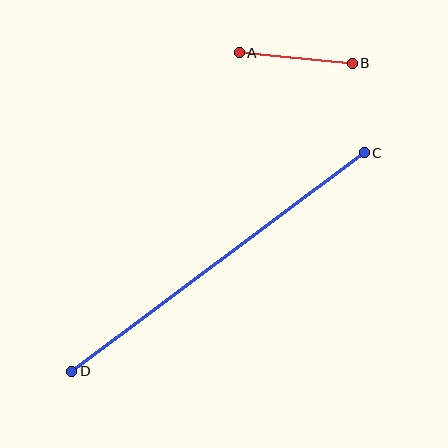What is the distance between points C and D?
The distance is approximately 365 pixels.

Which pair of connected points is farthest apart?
Points C and D are farthest apart.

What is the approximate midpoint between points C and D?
The midpoint is at approximately (218, 262) pixels.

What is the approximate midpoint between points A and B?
The midpoint is at approximately (296, 58) pixels.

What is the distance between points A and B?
The distance is approximately 114 pixels.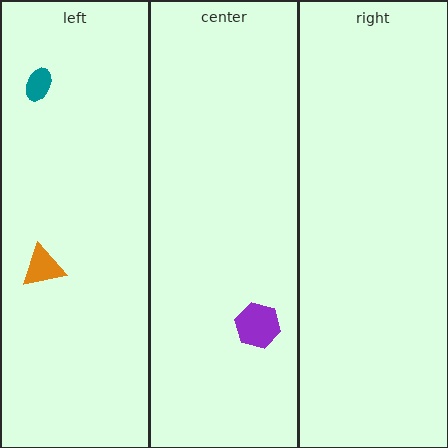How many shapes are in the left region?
2.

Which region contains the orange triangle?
The left region.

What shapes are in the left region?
The teal ellipse, the orange triangle.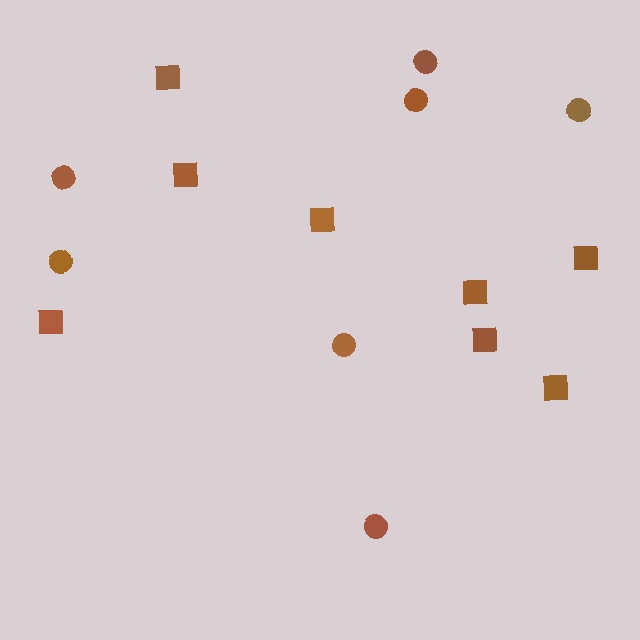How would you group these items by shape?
There are 2 groups: one group of circles (7) and one group of squares (8).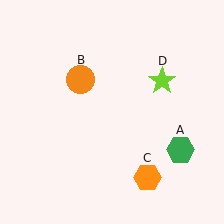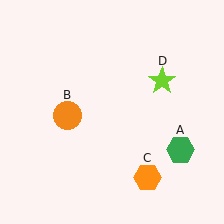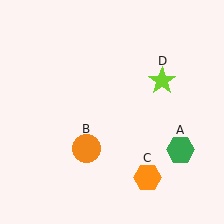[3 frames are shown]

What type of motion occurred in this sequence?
The orange circle (object B) rotated counterclockwise around the center of the scene.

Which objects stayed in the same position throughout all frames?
Green hexagon (object A) and orange hexagon (object C) and lime star (object D) remained stationary.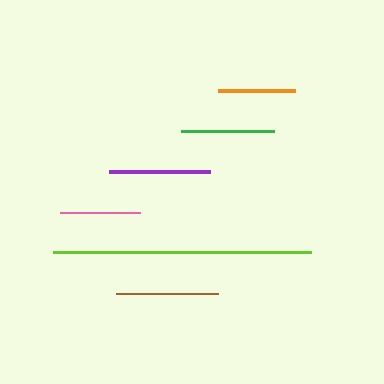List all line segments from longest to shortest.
From longest to shortest: lime, brown, purple, green, pink, orange.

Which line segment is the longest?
The lime line is the longest at approximately 258 pixels.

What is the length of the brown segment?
The brown segment is approximately 102 pixels long.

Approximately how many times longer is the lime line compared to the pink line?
The lime line is approximately 3.2 times the length of the pink line.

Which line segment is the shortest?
The orange line is the shortest at approximately 77 pixels.